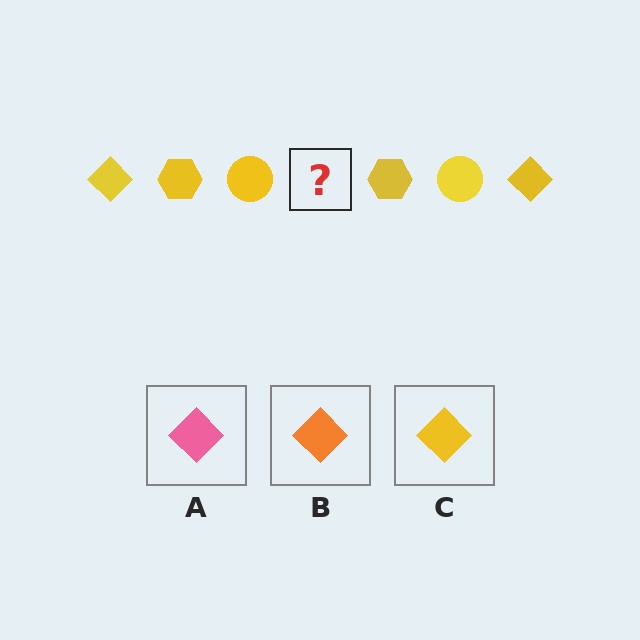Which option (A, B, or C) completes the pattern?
C.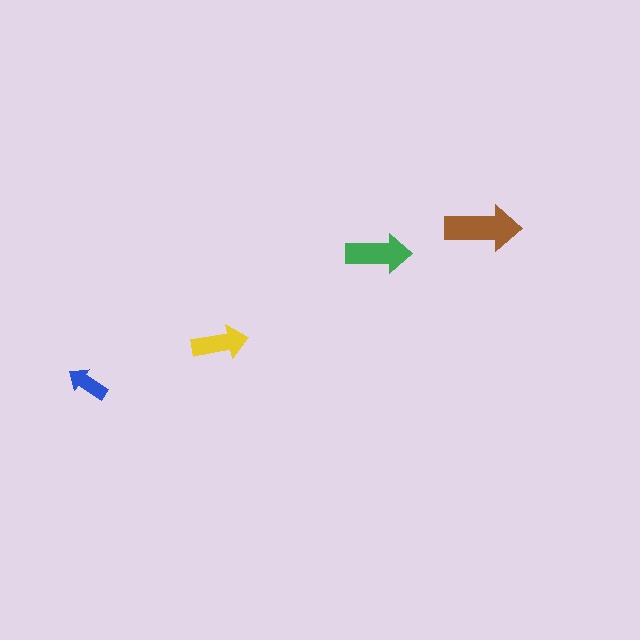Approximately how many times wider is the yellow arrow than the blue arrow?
About 1.5 times wider.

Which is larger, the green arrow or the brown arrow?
The brown one.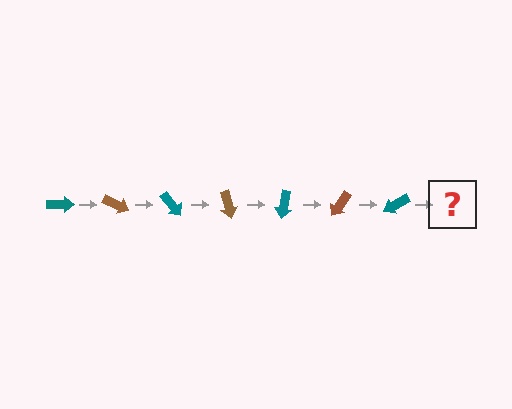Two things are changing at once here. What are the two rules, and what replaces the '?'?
The two rules are that it rotates 25 degrees each step and the color cycles through teal and brown. The '?' should be a brown arrow, rotated 175 degrees from the start.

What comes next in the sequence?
The next element should be a brown arrow, rotated 175 degrees from the start.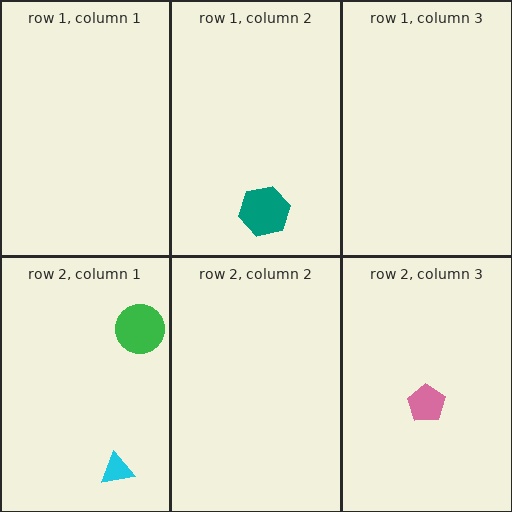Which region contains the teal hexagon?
The row 1, column 2 region.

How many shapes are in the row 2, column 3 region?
1.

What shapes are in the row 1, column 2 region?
The teal hexagon.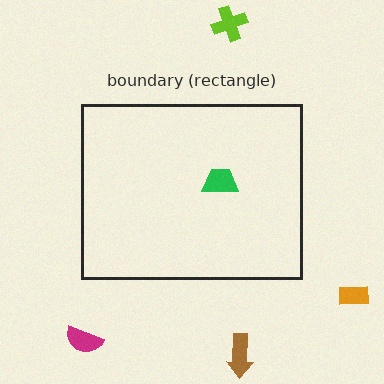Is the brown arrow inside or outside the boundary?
Outside.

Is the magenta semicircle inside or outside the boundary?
Outside.